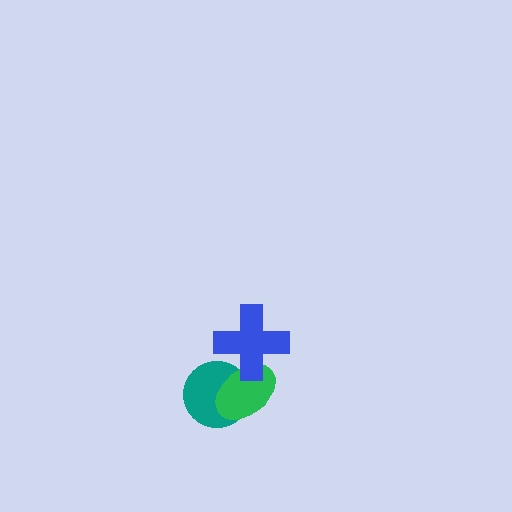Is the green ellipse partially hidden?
Yes, it is partially covered by another shape.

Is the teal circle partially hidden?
Yes, it is partially covered by another shape.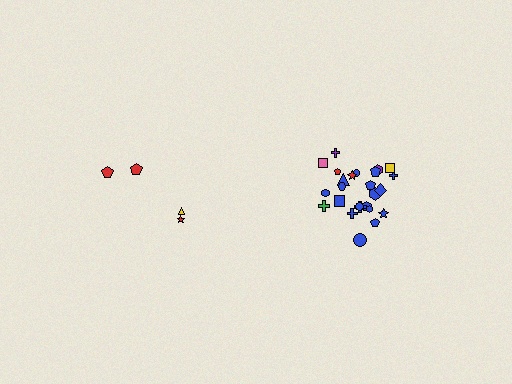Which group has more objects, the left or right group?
The right group.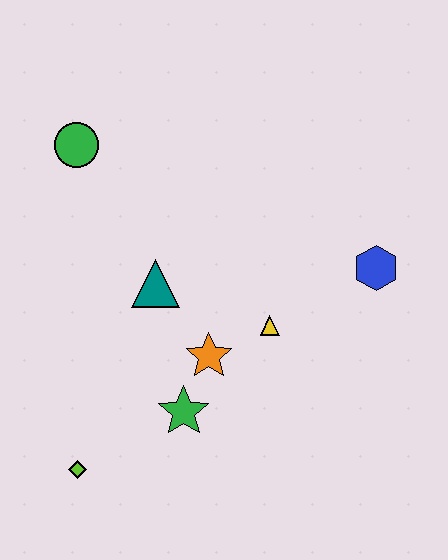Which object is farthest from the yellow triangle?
The green circle is farthest from the yellow triangle.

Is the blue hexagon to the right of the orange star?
Yes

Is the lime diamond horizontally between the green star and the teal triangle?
No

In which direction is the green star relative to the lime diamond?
The green star is to the right of the lime diamond.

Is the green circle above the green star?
Yes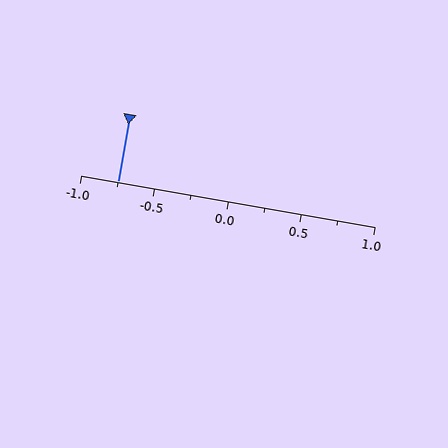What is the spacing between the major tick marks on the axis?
The major ticks are spaced 0.5 apart.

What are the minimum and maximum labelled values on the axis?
The axis runs from -1.0 to 1.0.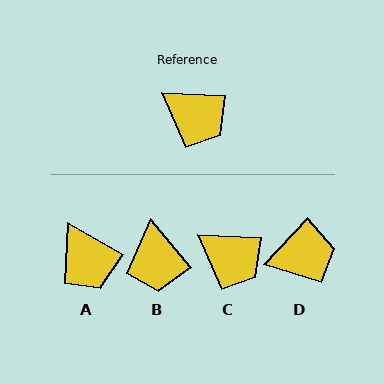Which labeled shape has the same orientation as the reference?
C.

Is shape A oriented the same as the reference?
No, it is off by about 26 degrees.